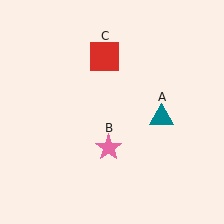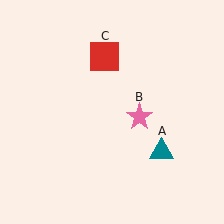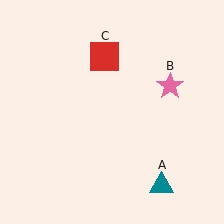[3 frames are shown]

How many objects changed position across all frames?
2 objects changed position: teal triangle (object A), pink star (object B).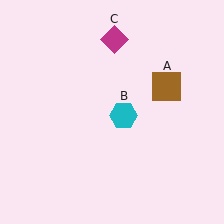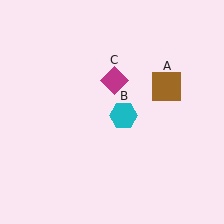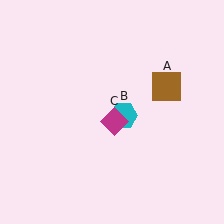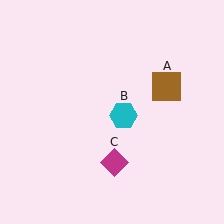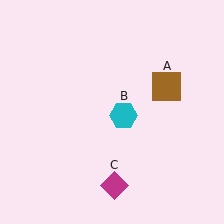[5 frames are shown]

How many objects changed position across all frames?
1 object changed position: magenta diamond (object C).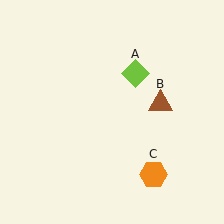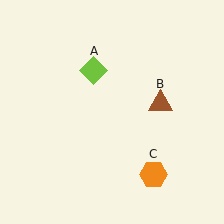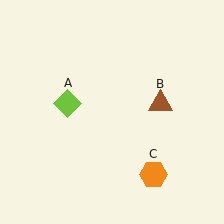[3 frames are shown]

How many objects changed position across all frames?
1 object changed position: lime diamond (object A).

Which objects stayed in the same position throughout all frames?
Brown triangle (object B) and orange hexagon (object C) remained stationary.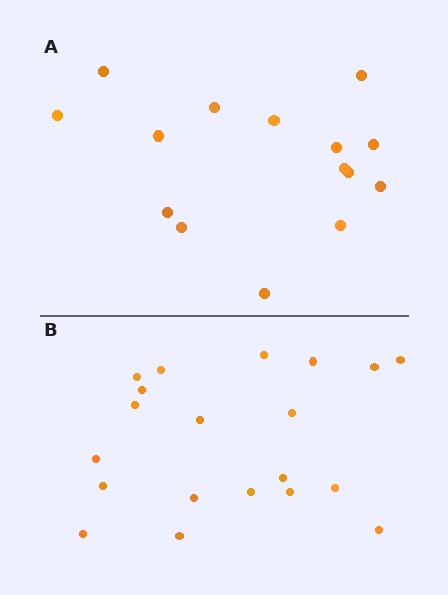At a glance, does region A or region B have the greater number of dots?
Region B (the bottom region) has more dots.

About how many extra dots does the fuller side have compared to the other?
Region B has about 5 more dots than region A.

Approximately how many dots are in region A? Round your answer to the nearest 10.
About 20 dots. (The exact count is 15, which rounds to 20.)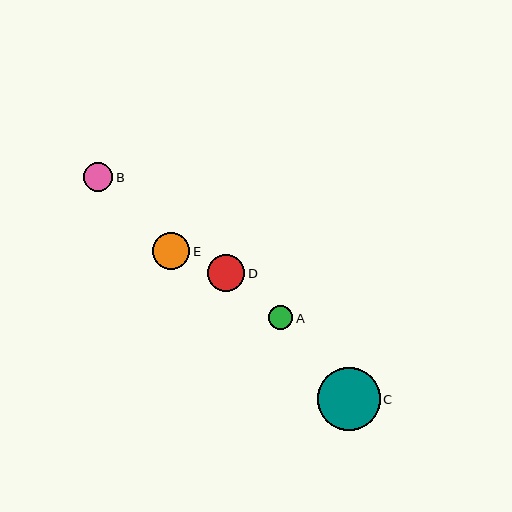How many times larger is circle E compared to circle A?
Circle E is approximately 1.5 times the size of circle A.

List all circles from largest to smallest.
From largest to smallest: C, E, D, B, A.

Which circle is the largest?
Circle C is the largest with a size of approximately 63 pixels.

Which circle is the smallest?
Circle A is the smallest with a size of approximately 24 pixels.